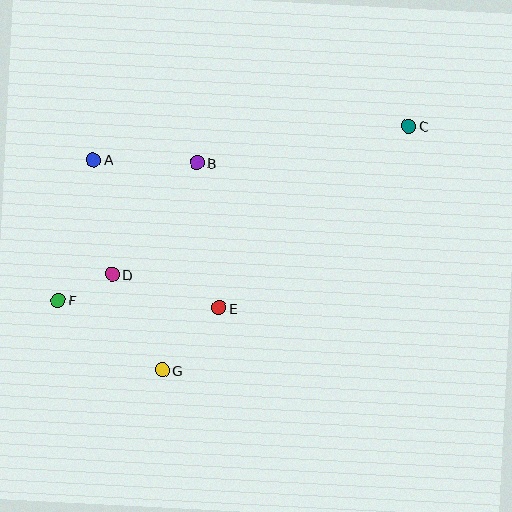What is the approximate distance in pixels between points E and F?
The distance between E and F is approximately 161 pixels.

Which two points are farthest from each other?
Points C and F are farthest from each other.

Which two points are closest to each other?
Points D and F are closest to each other.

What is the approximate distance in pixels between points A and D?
The distance between A and D is approximately 116 pixels.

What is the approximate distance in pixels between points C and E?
The distance between C and E is approximately 263 pixels.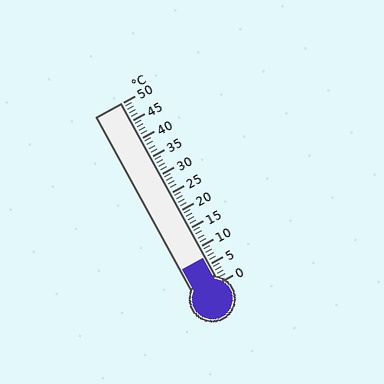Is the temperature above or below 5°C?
The temperature is above 5°C.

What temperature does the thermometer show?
The thermometer shows approximately 7°C.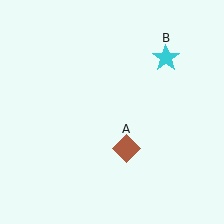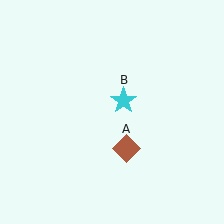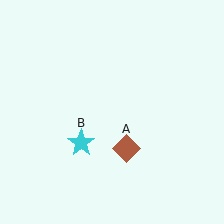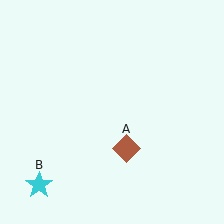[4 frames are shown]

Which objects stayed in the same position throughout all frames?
Brown diamond (object A) remained stationary.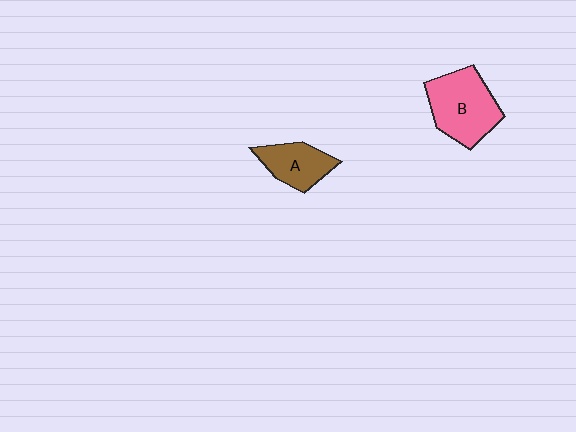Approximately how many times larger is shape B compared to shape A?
Approximately 1.6 times.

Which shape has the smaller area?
Shape A (brown).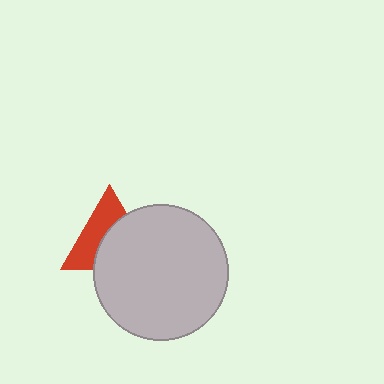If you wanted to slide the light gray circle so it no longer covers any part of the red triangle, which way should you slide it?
Slide it toward the lower-right — that is the most direct way to separate the two shapes.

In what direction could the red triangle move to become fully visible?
The red triangle could move toward the upper-left. That would shift it out from behind the light gray circle entirely.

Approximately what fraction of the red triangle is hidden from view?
Roughly 52% of the red triangle is hidden behind the light gray circle.